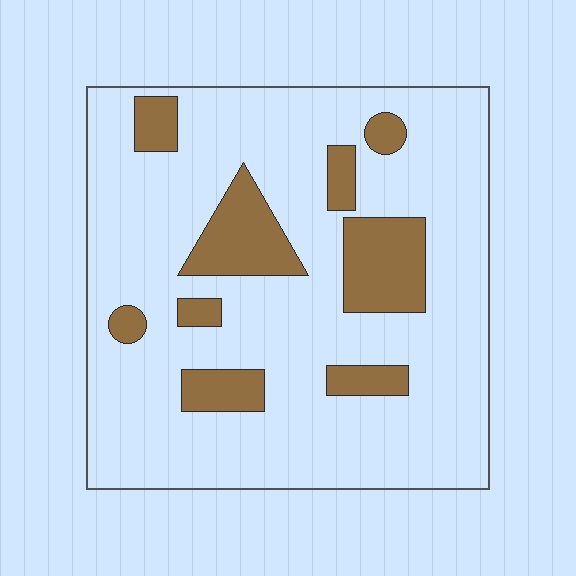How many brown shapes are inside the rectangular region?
9.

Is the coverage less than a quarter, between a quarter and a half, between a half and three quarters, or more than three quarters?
Less than a quarter.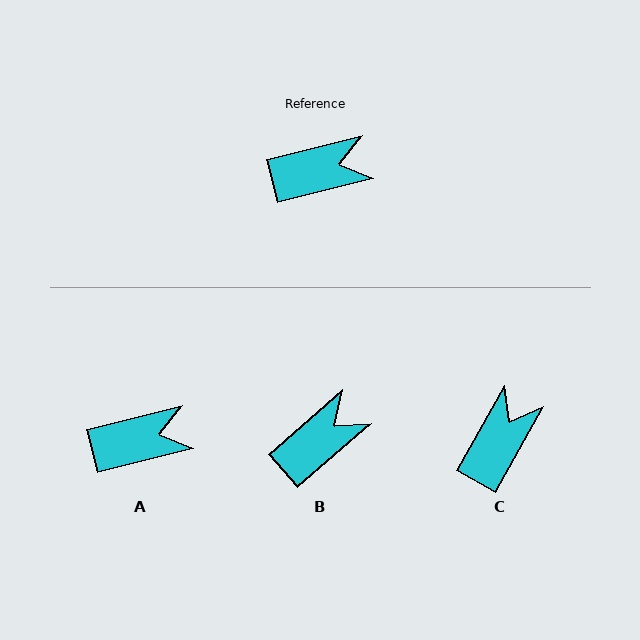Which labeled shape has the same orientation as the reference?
A.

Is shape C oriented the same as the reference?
No, it is off by about 47 degrees.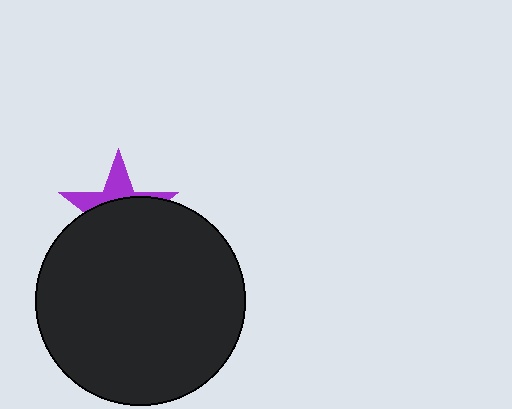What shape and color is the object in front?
The object in front is a black circle.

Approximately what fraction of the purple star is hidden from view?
Roughly 65% of the purple star is hidden behind the black circle.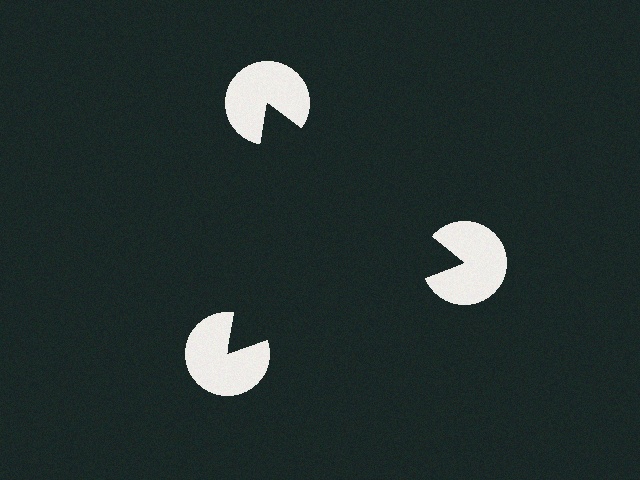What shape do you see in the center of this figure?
An illusory triangle — its edges are inferred from the aligned wedge cuts in the pac-man discs, not physically drawn.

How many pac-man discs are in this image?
There are 3 — one at each vertex of the illusory triangle.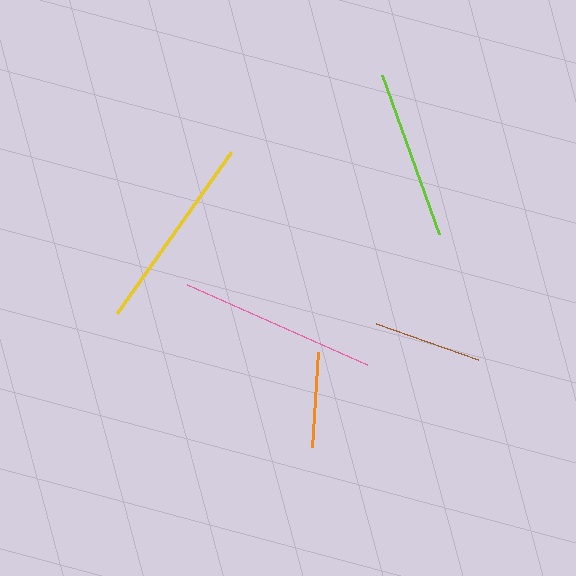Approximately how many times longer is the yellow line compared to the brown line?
The yellow line is approximately 1.8 times the length of the brown line.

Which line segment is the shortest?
The orange line is the shortest at approximately 96 pixels.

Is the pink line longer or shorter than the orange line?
The pink line is longer than the orange line.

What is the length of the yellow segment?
The yellow segment is approximately 198 pixels long.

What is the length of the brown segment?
The brown segment is approximately 108 pixels long.